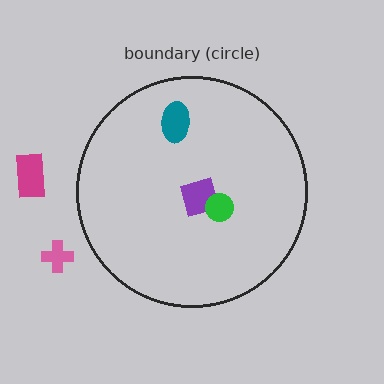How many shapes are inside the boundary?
3 inside, 2 outside.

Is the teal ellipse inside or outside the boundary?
Inside.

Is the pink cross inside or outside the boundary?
Outside.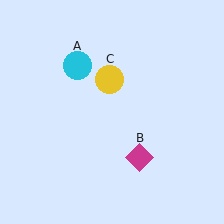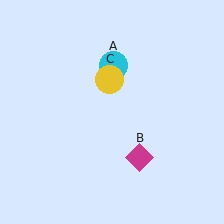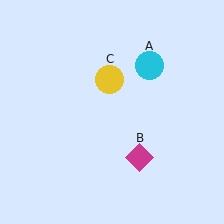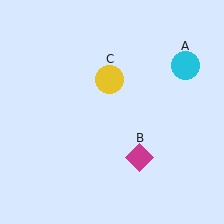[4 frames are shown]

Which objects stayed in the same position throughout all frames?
Magenta diamond (object B) and yellow circle (object C) remained stationary.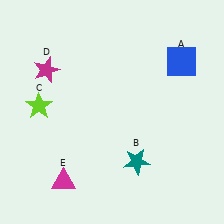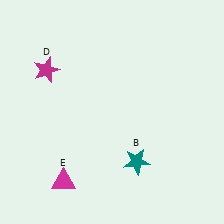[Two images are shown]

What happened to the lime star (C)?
The lime star (C) was removed in Image 2. It was in the top-left area of Image 1.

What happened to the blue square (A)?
The blue square (A) was removed in Image 2. It was in the top-right area of Image 1.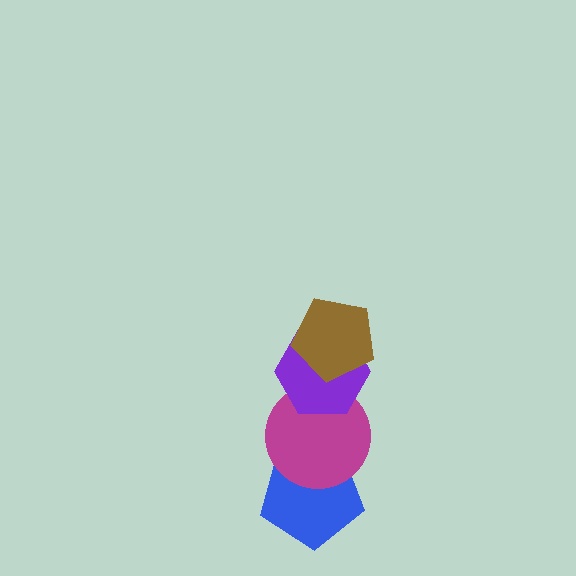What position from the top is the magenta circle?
The magenta circle is 3rd from the top.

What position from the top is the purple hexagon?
The purple hexagon is 2nd from the top.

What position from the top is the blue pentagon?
The blue pentagon is 4th from the top.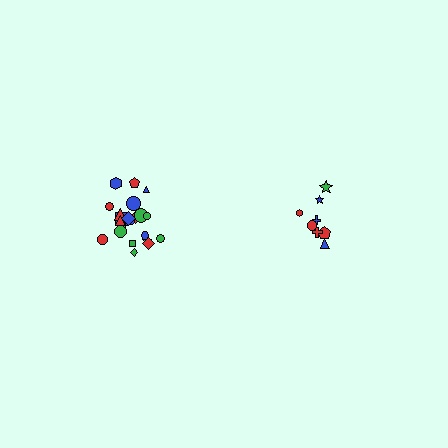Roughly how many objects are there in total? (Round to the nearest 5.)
Roughly 30 objects in total.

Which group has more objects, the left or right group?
The left group.